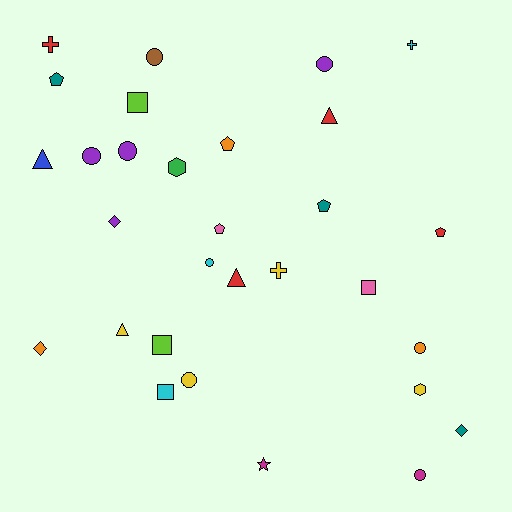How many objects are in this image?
There are 30 objects.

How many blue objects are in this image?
There is 1 blue object.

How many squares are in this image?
There are 4 squares.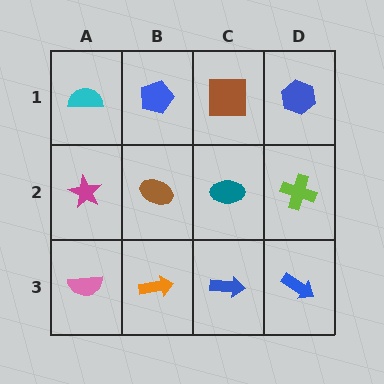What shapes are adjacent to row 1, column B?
A brown ellipse (row 2, column B), a cyan semicircle (row 1, column A), a brown square (row 1, column C).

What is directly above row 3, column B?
A brown ellipse.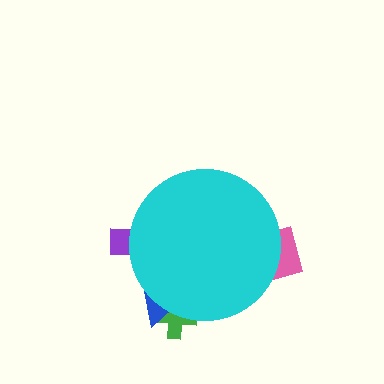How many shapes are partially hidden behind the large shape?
4 shapes are partially hidden.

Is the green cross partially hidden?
Yes, the green cross is partially hidden behind the cyan circle.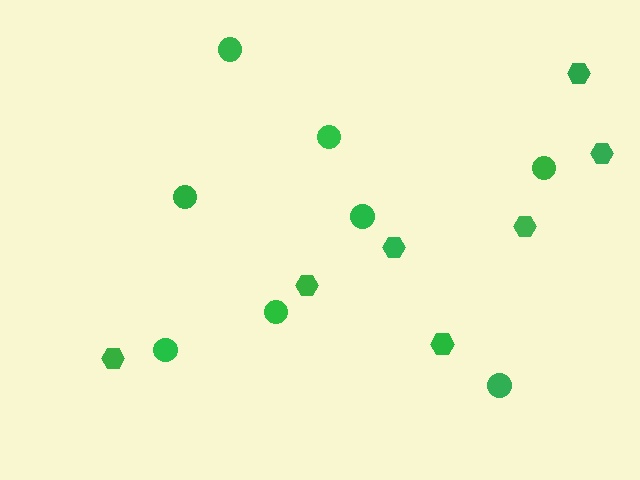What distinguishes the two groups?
There are 2 groups: one group of circles (8) and one group of hexagons (7).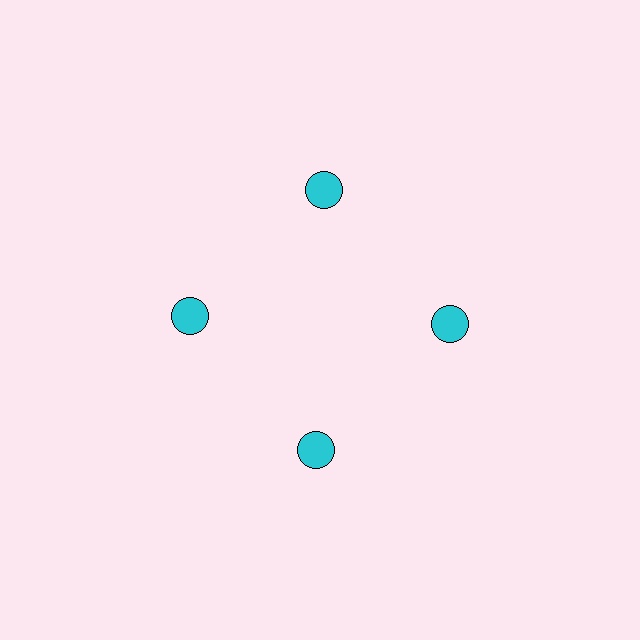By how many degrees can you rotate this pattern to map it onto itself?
The pattern maps onto itself every 90 degrees of rotation.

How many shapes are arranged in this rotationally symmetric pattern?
There are 4 shapes, arranged in 4 groups of 1.